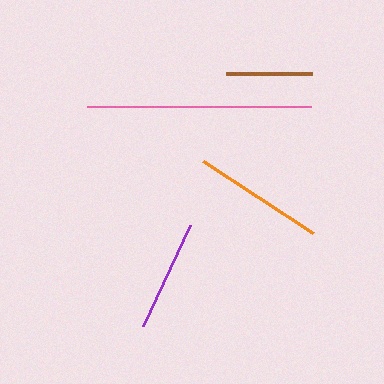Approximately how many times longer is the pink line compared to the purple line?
The pink line is approximately 2.0 times the length of the purple line.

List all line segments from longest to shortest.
From longest to shortest: pink, orange, purple, brown.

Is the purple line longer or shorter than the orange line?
The orange line is longer than the purple line.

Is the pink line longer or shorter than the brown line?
The pink line is longer than the brown line.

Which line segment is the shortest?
The brown line is the shortest at approximately 86 pixels.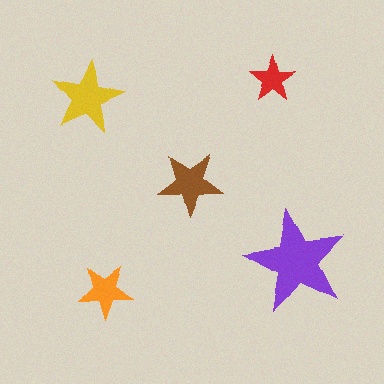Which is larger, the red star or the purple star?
The purple one.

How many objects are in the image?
There are 5 objects in the image.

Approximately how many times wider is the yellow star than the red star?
About 1.5 times wider.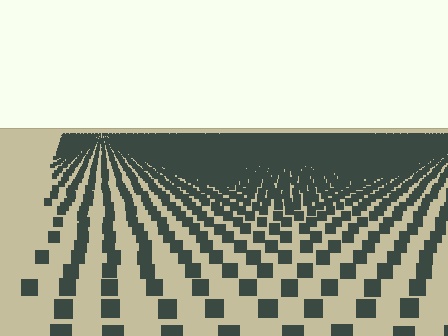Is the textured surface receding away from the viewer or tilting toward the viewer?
The surface is receding away from the viewer. Texture elements get smaller and denser toward the top.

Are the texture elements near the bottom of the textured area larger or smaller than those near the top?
Larger. Near the bottom, elements are closer to the viewer and appear at a bigger on-screen size.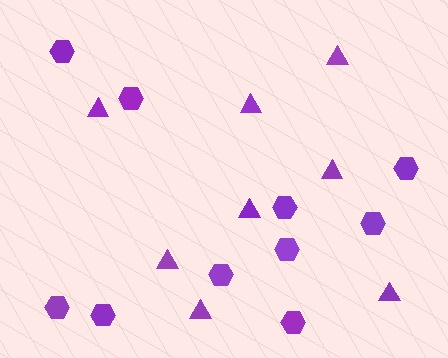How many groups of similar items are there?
There are 2 groups: one group of triangles (8) and one group of hexagons (10).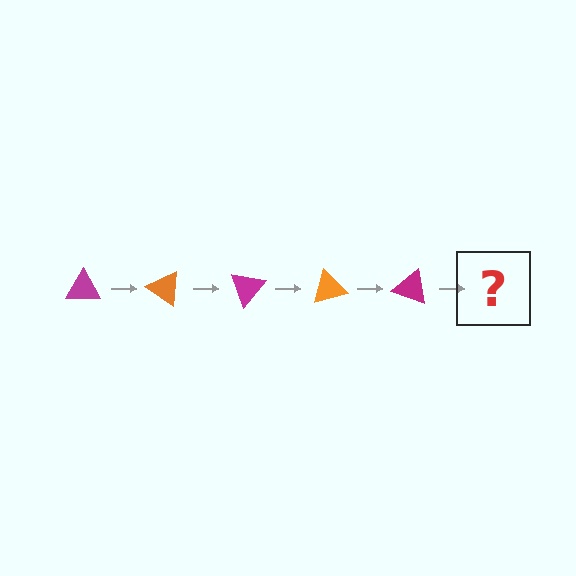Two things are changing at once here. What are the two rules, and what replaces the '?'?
The two rules are that it rotates 35 degrees each step and the color cycles through magenta and orange. The '?' should be an orange triangle, rotated 175 degrees from the start.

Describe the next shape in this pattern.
It should be an orange triangle, rotated 175 degrees from the start.